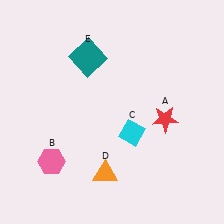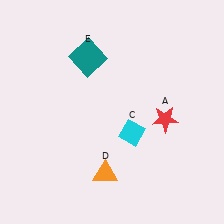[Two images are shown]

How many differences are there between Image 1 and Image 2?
There is 1 difference between the two images.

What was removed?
The pink hexagon (B) was removed in Image 2.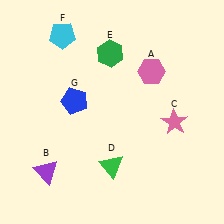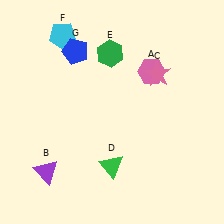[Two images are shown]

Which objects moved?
The objects that moved are: the pink star (C), the blue pentagon (G).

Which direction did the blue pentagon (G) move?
The blue pentagon (G) moved up.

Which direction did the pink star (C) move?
The pink star (C) moved up.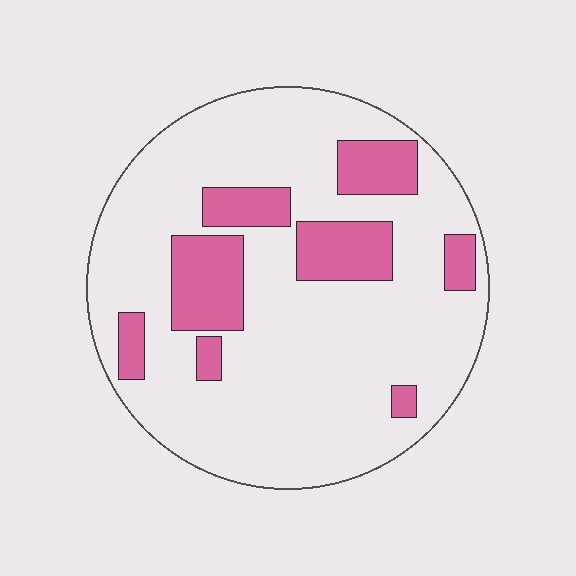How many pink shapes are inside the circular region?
8.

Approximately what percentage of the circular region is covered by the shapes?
Approximately 20%.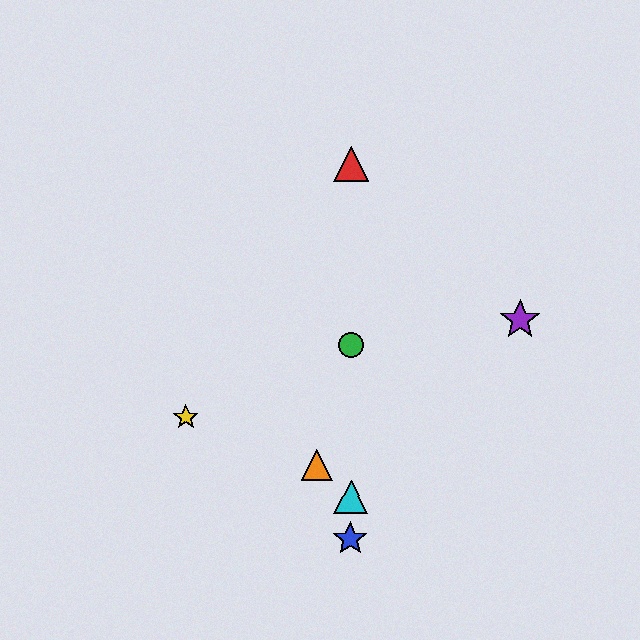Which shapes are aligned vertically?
The red triangle, the blue star, the green circle, the cyan triangle are aligned vertically.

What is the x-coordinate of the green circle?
The green circle is at x≈351.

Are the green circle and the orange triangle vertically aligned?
No, the green circle is at x≈351 and the orange triangle is at x≈316.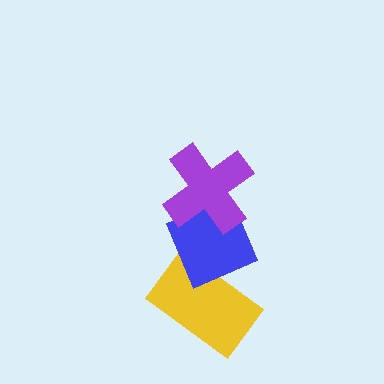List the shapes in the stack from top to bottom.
From top to bottom: the purple cross, the blue diamond, the yellow rectangle.